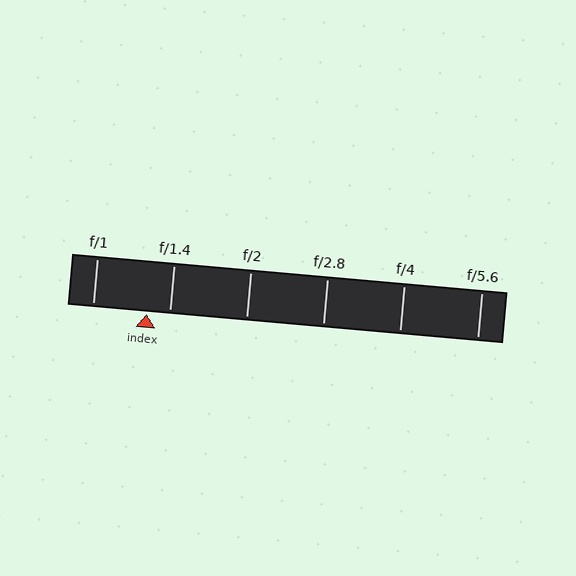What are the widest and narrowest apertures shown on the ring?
The widest aperture shown is f/1 and the narrowest is f/5.6.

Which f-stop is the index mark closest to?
The index mark is closest to f/1.4.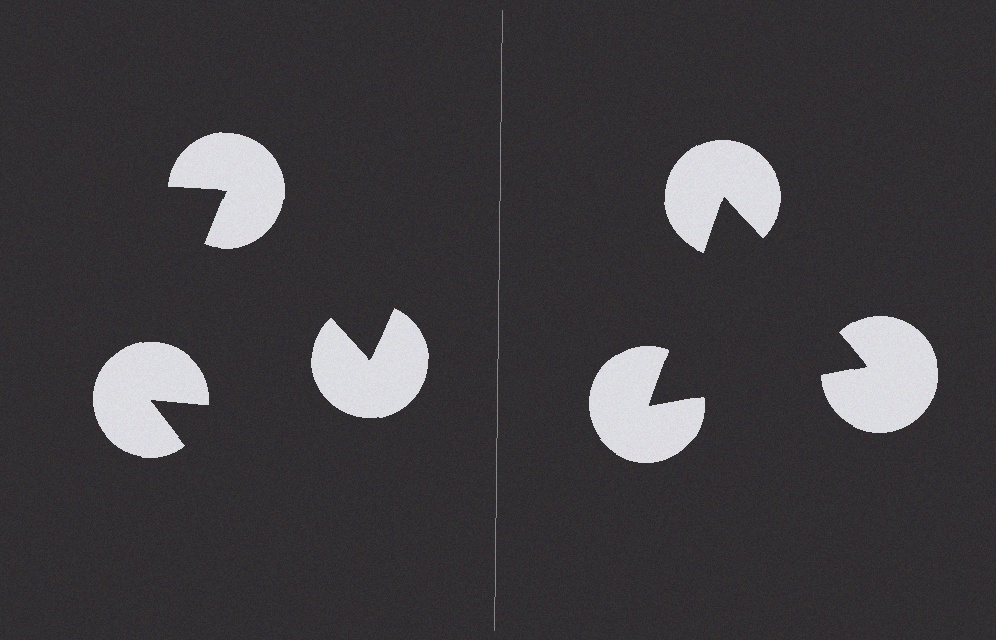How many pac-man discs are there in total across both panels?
6 — 3 on each side.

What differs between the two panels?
The pac-man discs are positioned identically on both sides; only the wedge orientations differ. On the right they align to a triangle; on the left they are misaligned.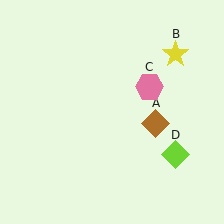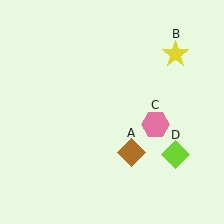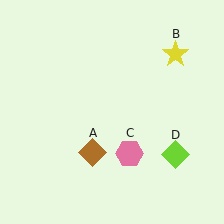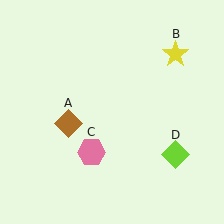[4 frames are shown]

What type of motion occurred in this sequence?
The brown diamond (object A), pink hexagon (object C) rotated clockwise around the center of the scene.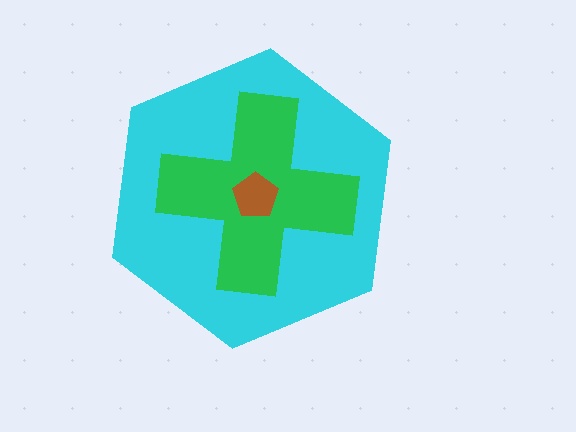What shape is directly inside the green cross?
The brown pentagon.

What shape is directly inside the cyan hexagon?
The green cross.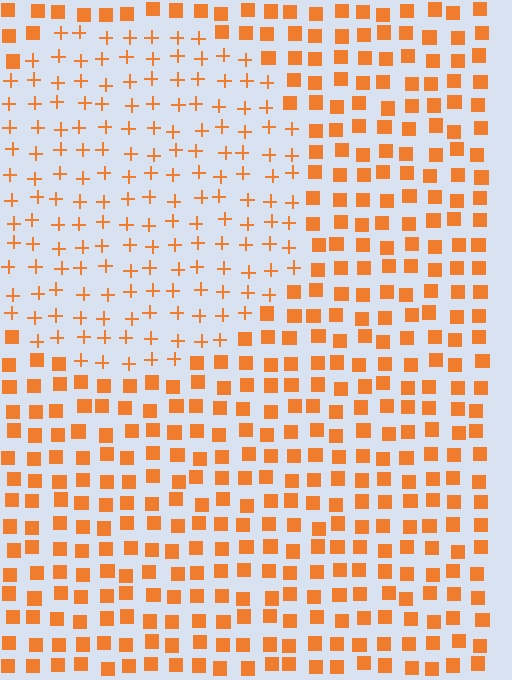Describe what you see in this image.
The image is filled with small orange elements arranged in a uniform grid. A circle-shaped region contains plus signs, while the surrounding area contains squares. The boundary is defined purely by the change in element shape.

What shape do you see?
I see a circle.